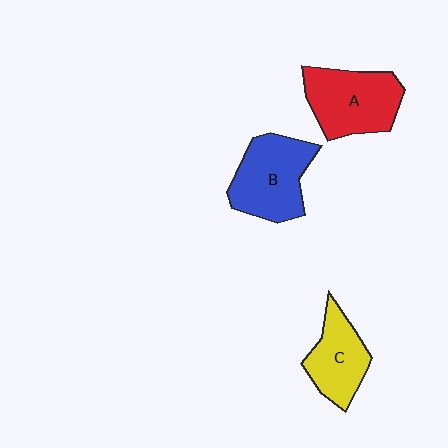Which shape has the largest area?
Shape B (blue).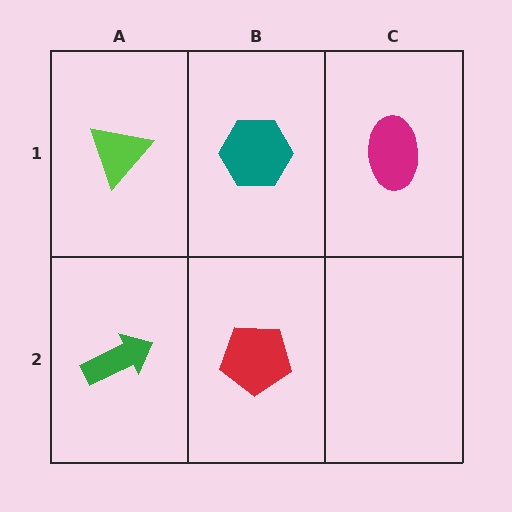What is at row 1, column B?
A teal hexagon.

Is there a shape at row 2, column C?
No, that cell is empty.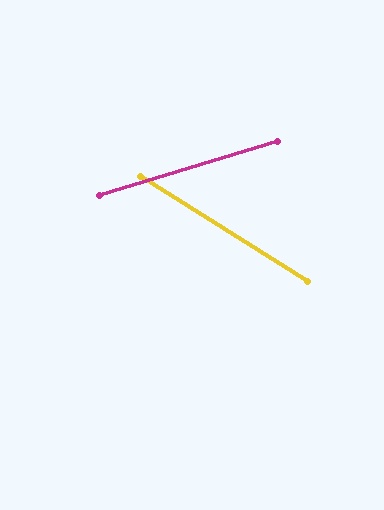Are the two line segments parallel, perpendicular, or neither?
Neither parallel nor perpendicular — they differ by about 49°.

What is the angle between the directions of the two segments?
Approximately 49 degrees.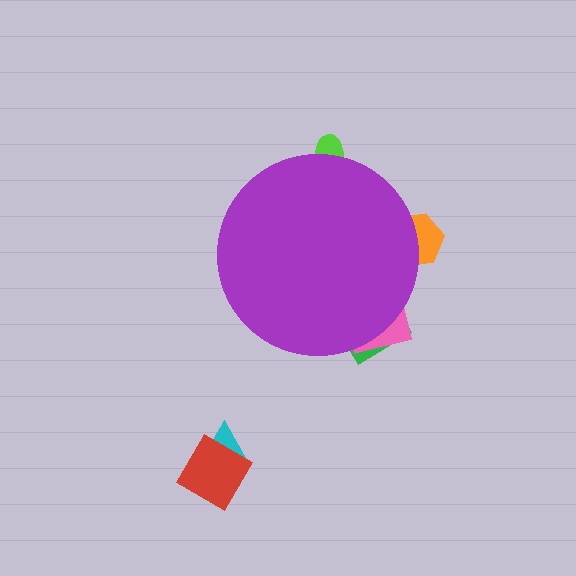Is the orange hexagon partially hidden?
Yes, the orange hexagon is partially hidden behind the purple circle.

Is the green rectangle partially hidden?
Yes, the green rectangle is partially hidden behind the purple circle.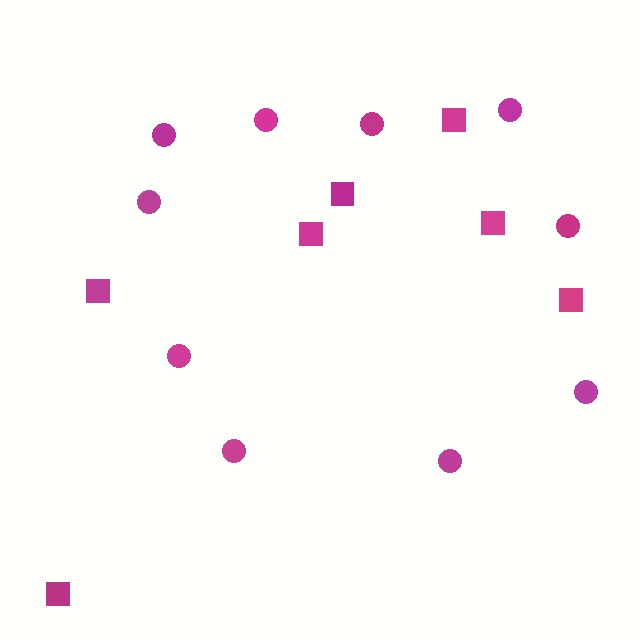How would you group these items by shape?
There are 2 groups: one group of circles (10) and one group of squares (7).